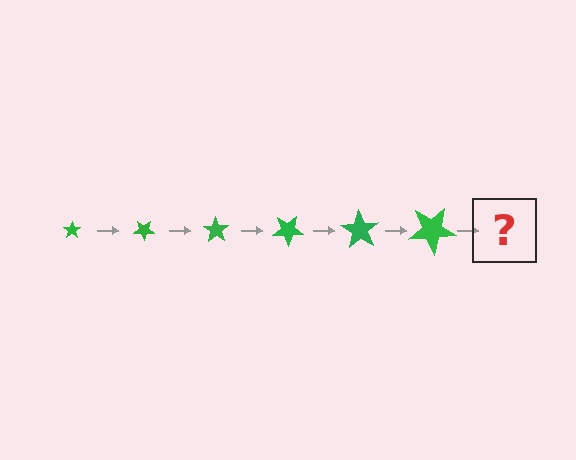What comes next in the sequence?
The next element should be a star, larger than the previous one and rotated 210 degrees from the start.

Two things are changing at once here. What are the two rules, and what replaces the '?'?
The two rules are that the star grows larger each step and it rotates 35 degrees each step. The '?' should be a star, larger than the previous one and rotated 210 degrees from the start.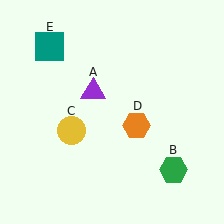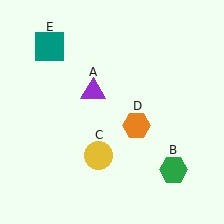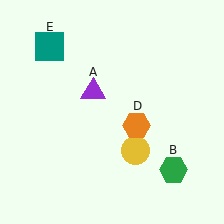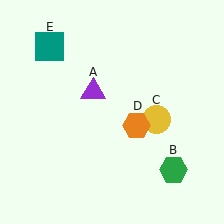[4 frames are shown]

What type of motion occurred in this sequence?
The yellow circle (object C) rotated counterclockwise around the center of the scene.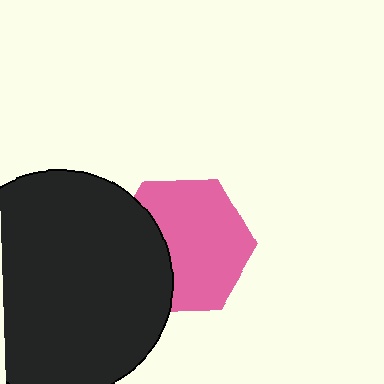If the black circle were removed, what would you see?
You would see the complete pink hexagon.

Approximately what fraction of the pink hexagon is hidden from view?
Roughly 32% of the pink hexagon is hidden behind the black circle.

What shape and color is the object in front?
The object in front is a black circle.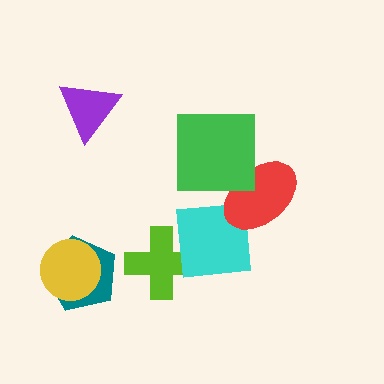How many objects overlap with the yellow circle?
1 object overlaps with the yellow circle.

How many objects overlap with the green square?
1 object overlaps with the green square.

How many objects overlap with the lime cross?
1 object overlaps with the lime cross.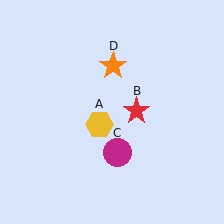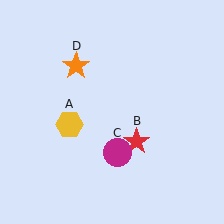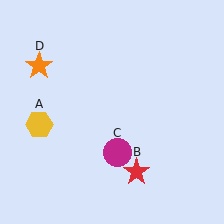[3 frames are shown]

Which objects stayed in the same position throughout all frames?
Magenta circle (object C) remained stationary.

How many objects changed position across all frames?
3 objects changed position: yellow hexagon (object A), red star (object B), orange star (object D).